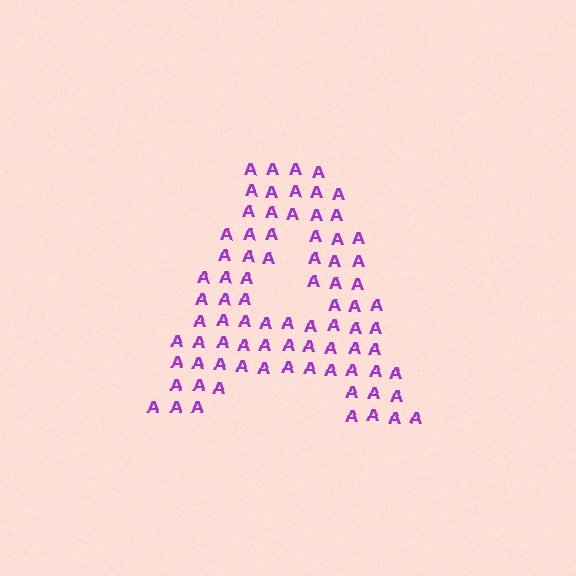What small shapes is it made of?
It is made of small letter A's.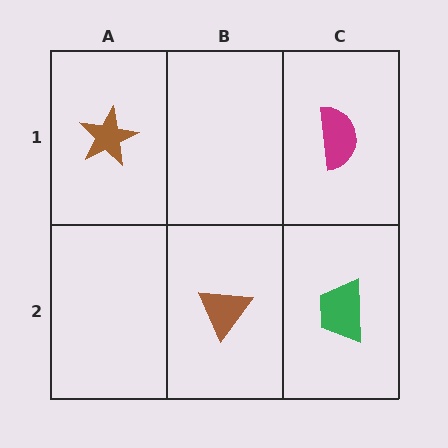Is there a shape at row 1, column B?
No, that cell is empty.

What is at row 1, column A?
A brown star.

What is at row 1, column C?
A magenta semicircle.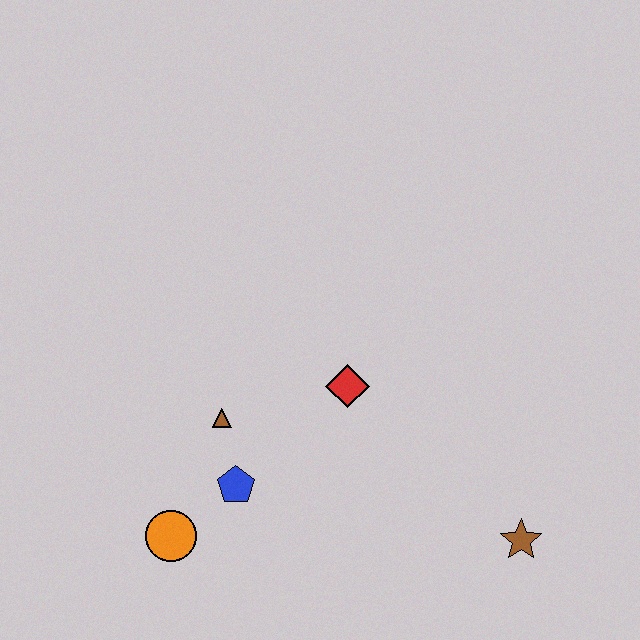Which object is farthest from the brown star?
The orange circle is farthest from the brown star.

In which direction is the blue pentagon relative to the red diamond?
The blue pentagon is to the left of the red diamond.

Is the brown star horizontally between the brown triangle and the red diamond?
No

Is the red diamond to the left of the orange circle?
No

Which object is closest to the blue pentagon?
The brown triangle is closest to the blue pentagon.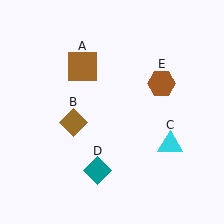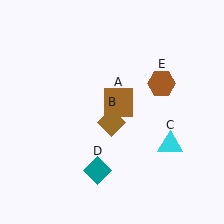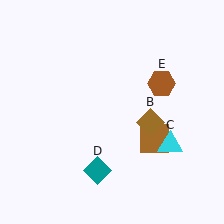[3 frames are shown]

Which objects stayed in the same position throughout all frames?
Cyan triangle (object C) and teal diamond (object D) and brown hexagon (object E) remained stationary.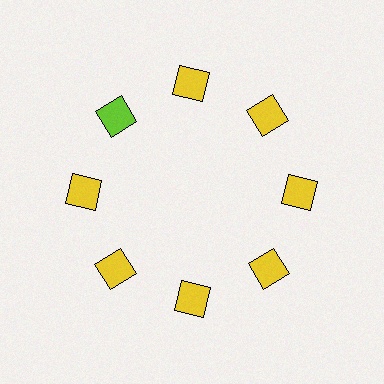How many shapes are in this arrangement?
There are 8 shapes arranged in a ring pattern.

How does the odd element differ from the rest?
It has a different color: lime instead of yellow.